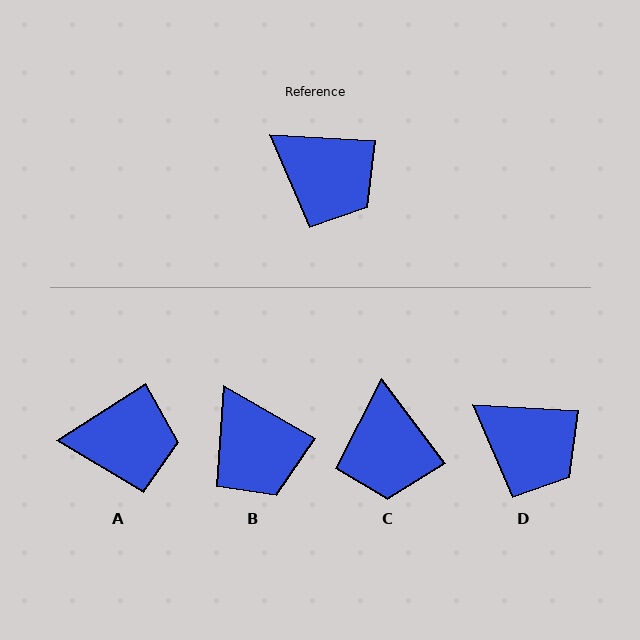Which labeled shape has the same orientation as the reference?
D.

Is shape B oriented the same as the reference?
No, it is off by about 27 degrees.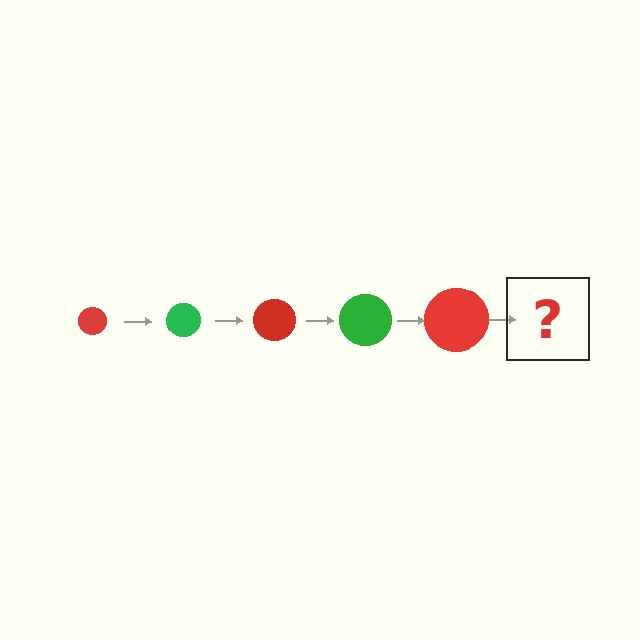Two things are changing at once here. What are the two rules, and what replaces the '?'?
The two rules are that the circle grows larger each step and the color cycles through red and green. The '?' should be a green circle, larger than the previous one.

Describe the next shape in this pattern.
It should be a green circle, larger than the previous one.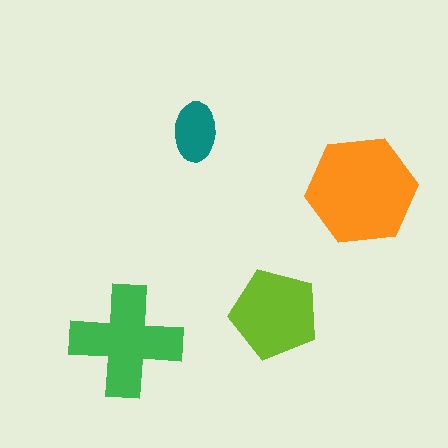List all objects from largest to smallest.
The orange hexagon, the green cross, the lime pentagon, the teal ellipse.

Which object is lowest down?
The green cross is bottommost.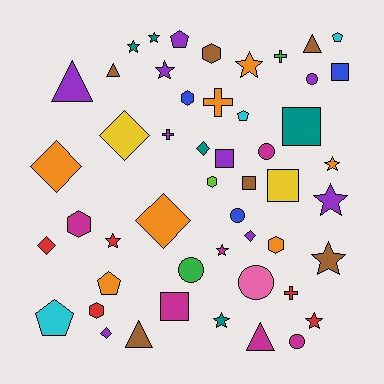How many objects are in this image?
There are 50 objects.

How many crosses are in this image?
There are 4 crosses.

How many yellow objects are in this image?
There are 2 yellow objects.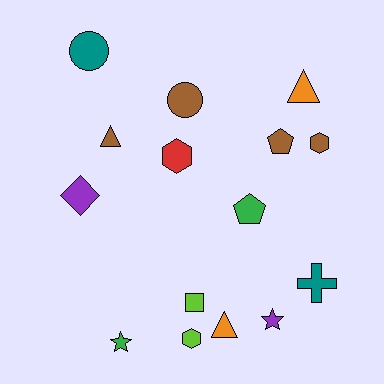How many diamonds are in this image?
There is 1 diamond.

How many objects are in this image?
There are 15 objects.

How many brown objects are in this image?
There are 4 brown objects.